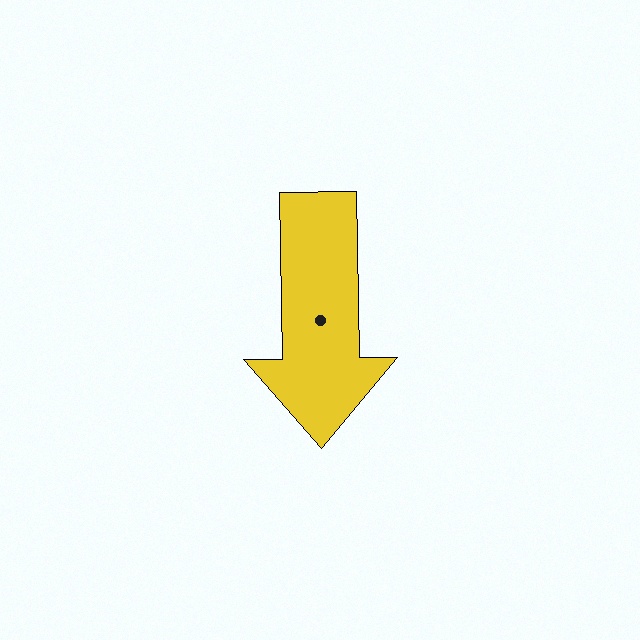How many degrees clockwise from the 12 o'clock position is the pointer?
Approximately 179 degrees.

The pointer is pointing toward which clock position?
Roughly 6 o'clock.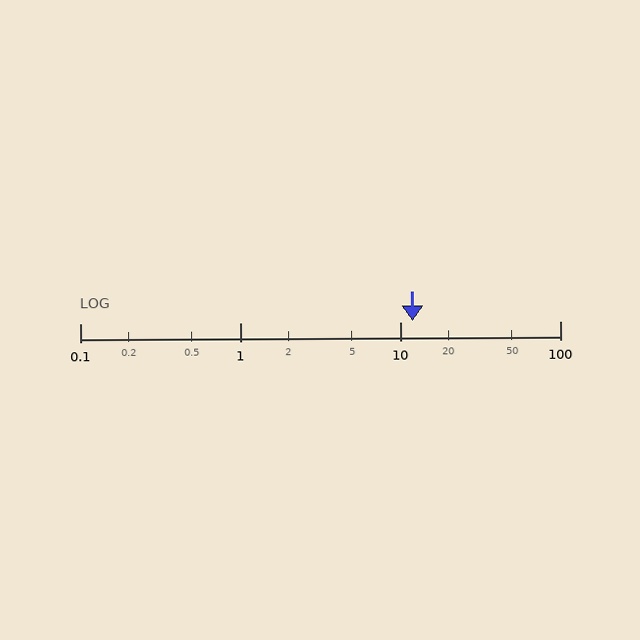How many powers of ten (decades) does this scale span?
The scale spans 3 decades, from 0.1 to 100.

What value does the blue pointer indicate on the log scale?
The pointer indicates approximately 12.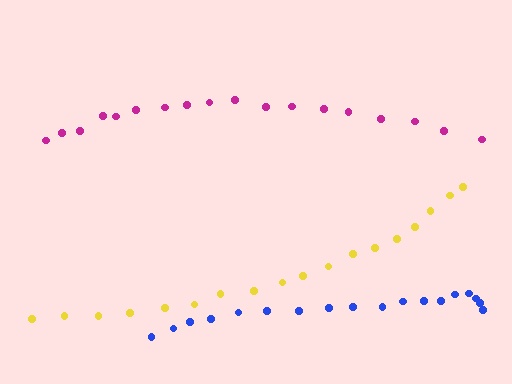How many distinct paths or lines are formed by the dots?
There are 3 distinct paths.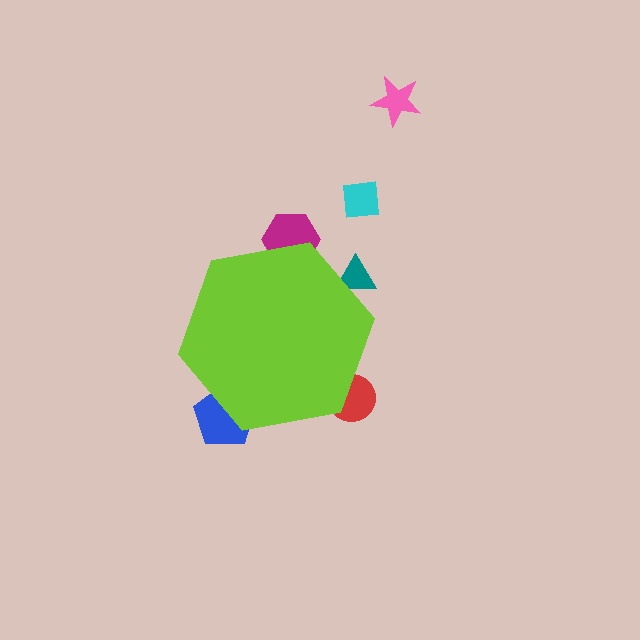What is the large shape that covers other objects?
A lime hexagon.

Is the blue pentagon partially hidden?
Yes, the blue pentagon is partially hidden behind the lime hexagon.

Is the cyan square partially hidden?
No, the cyan square is fully visible.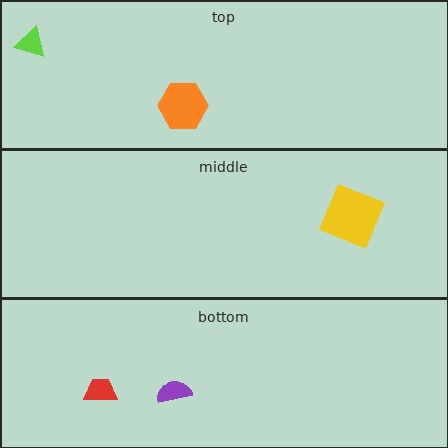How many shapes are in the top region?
2.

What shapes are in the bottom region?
The purple semicircle, the red trapezoid.